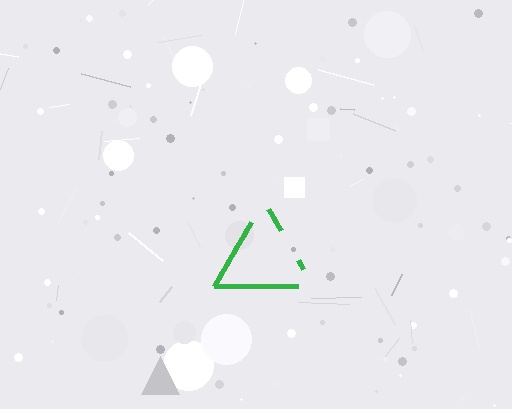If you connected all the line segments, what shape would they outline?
They would outline a triangle.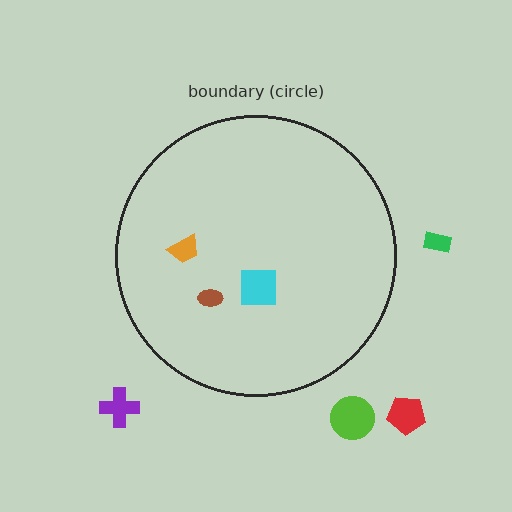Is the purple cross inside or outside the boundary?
Outside.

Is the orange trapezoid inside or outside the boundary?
Inside.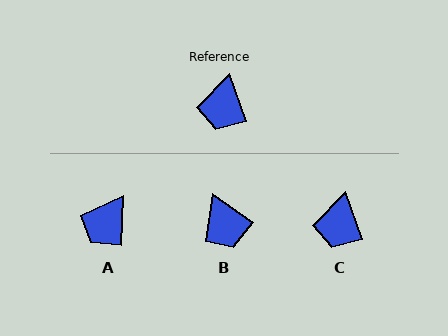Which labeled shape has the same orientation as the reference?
C.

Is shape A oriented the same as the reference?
No, it is off by about 21 degrees.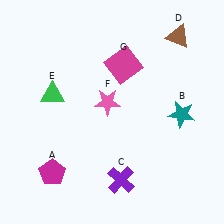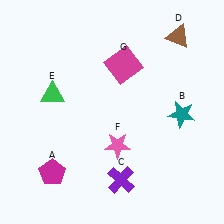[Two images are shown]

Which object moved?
The pink star (F) moved down.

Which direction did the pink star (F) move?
The pink star (F) moved down.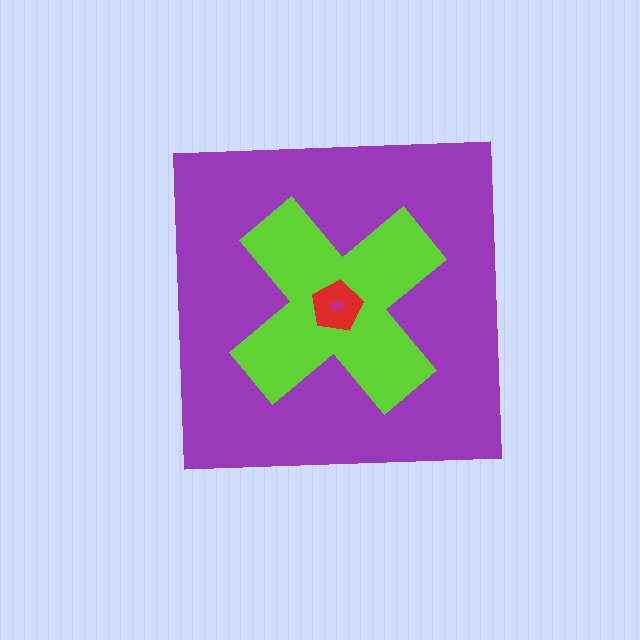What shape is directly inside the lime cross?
The red pentagon.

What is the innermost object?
The magenta ellipse.